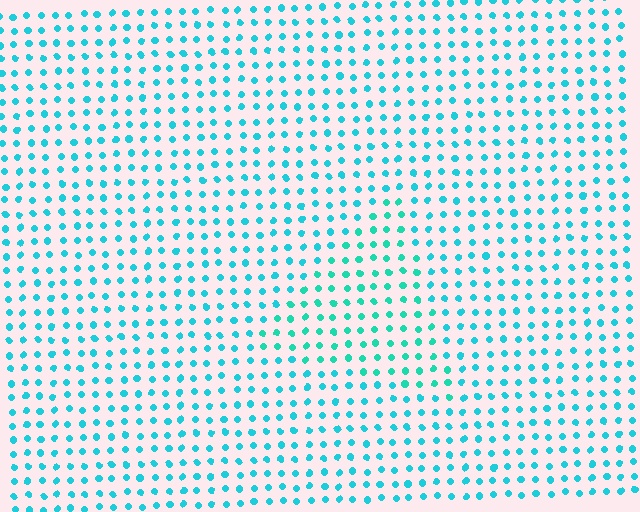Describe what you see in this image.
The image is filled with small cyan elements in a uniform arrangement. A triangle-shaped region is visible where the elements are tinted to a slightly different hue, forming a subtle color boundary.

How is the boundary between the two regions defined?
The boundary is defined purely by a slight shift in hue (about 18 degrees). Spacing, size, and orientation are identical on both sides.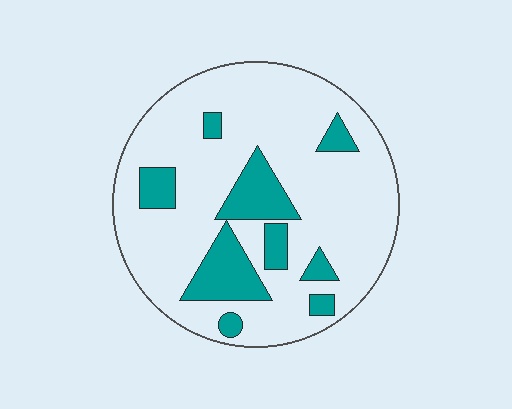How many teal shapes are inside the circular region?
9.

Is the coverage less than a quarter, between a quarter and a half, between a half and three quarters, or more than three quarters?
Less than a quarter.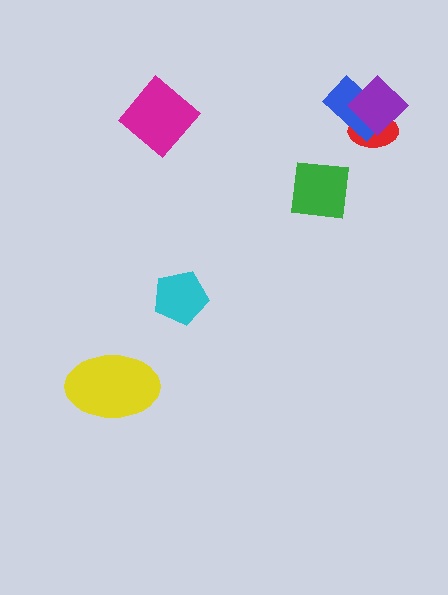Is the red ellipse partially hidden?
Yes, it is partially covered by another shape.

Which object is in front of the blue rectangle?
The purple diamond is in front of the blue rectangle.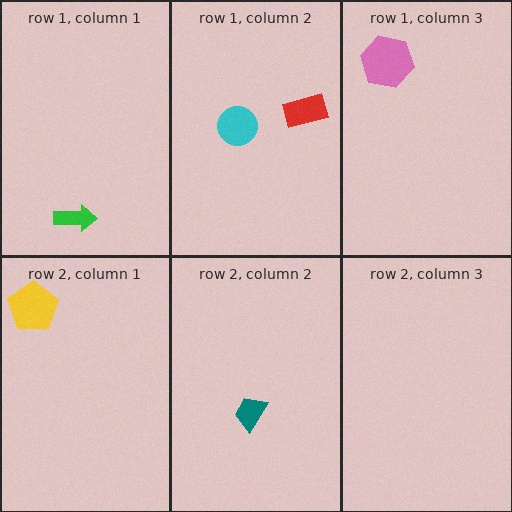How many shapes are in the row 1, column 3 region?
1.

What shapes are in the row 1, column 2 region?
The red rectangle, the cyan circle.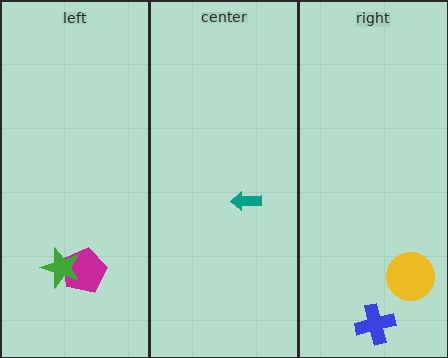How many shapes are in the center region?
1.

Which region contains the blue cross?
The right region.